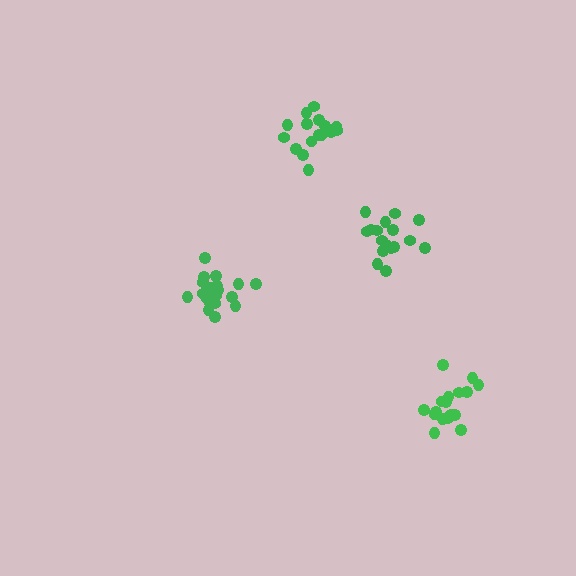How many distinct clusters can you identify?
There are 4 distinct clusters.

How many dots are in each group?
Group 1: 17 dots, Group 2: 20 dots, Group 3: 16 dots, Group 4: 17 dots (70 total).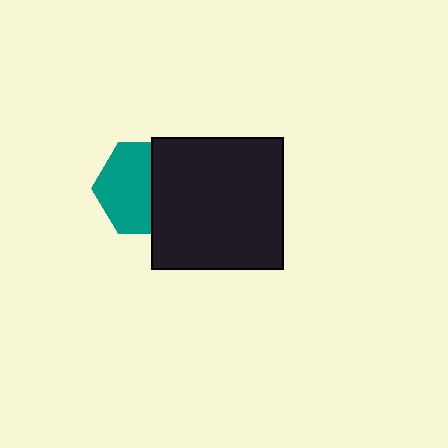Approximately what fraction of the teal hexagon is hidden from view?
Roughly 42% of the teal hexagon is hidden behind the black square.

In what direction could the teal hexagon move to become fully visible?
The teal hexagon could move left. That would shift it out from behind the black square entirely.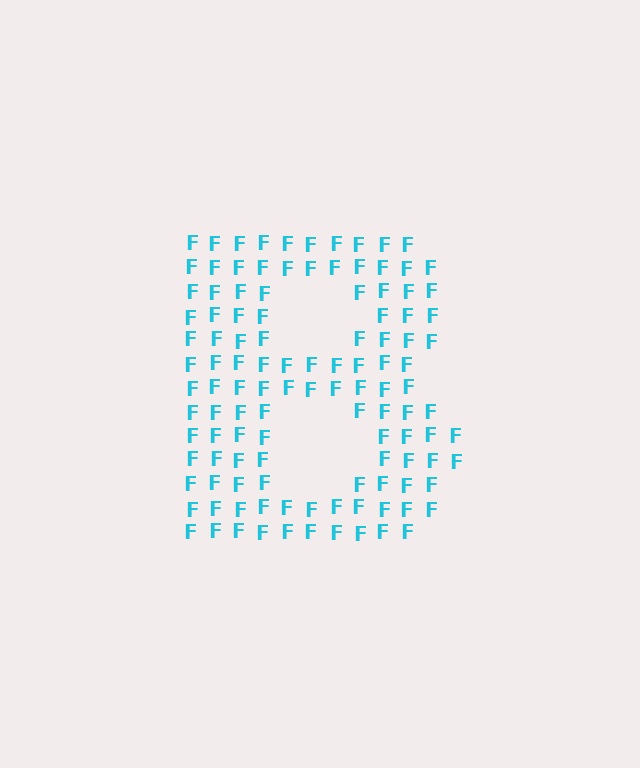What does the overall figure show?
The overall figure shows the letter B.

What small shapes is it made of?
It is made of small letter F's.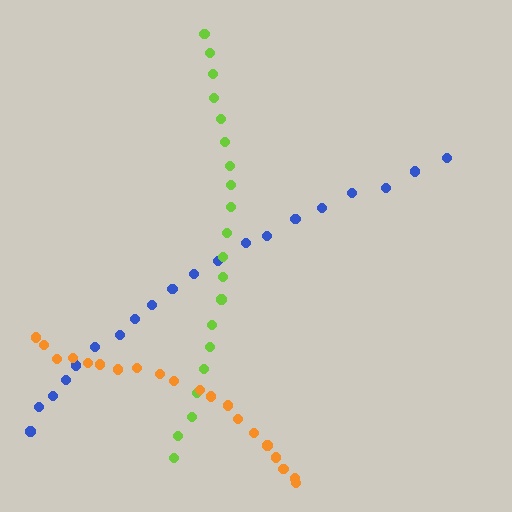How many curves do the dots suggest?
There are 3 distinct paths.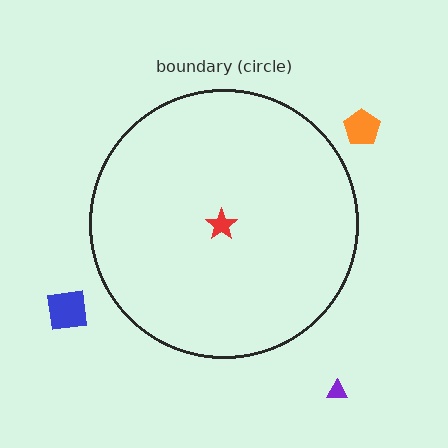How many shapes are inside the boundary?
1 inside, 3 outside.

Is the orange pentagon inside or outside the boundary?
Outside.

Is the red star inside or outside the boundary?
Inside.